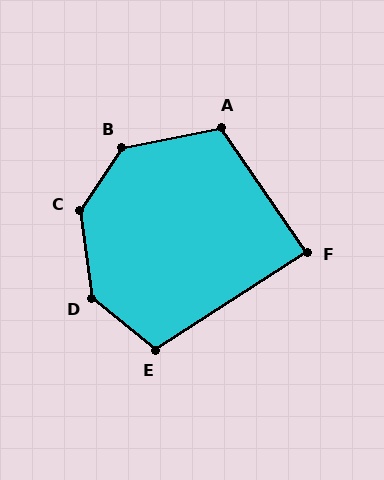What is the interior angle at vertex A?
Approximately 113 degrees (obtuse).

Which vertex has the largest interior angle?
C, at approximately 139 degrees.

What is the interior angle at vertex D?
Approximately 137 degrees (obtuse).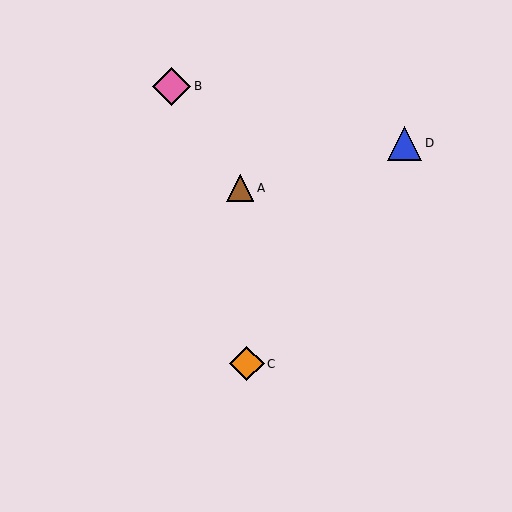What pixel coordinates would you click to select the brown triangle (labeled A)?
Click at (240, 188) to select the brown triangle A.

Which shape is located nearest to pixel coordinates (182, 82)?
The pink diamond (labeled B) at (172, 86) is nearest to that location.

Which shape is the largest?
The pink diamond (labeled B) is the largest.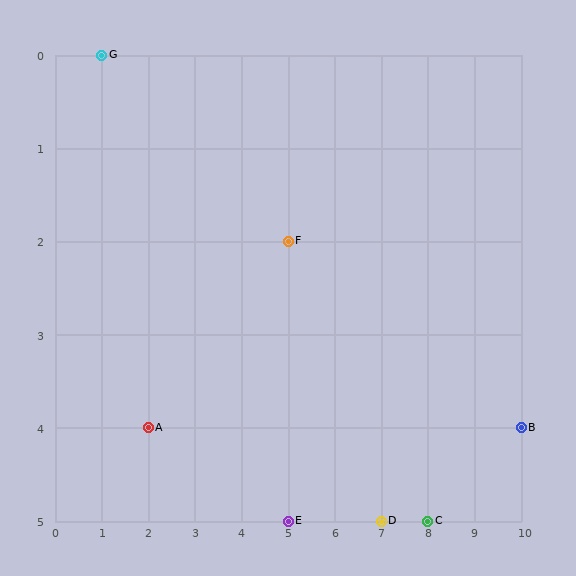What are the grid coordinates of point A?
Point A is at grid coordinates (2, 4).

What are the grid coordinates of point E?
Point E is at grid coordinates (5, 5).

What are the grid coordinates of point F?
Point F is at grid coordinates (5, 2).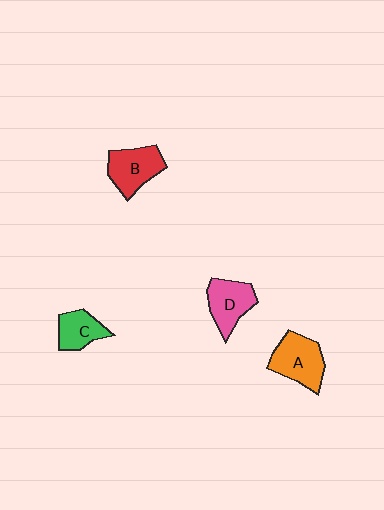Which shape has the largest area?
Shape A (orange).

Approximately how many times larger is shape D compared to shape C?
Approximately 1.3 times.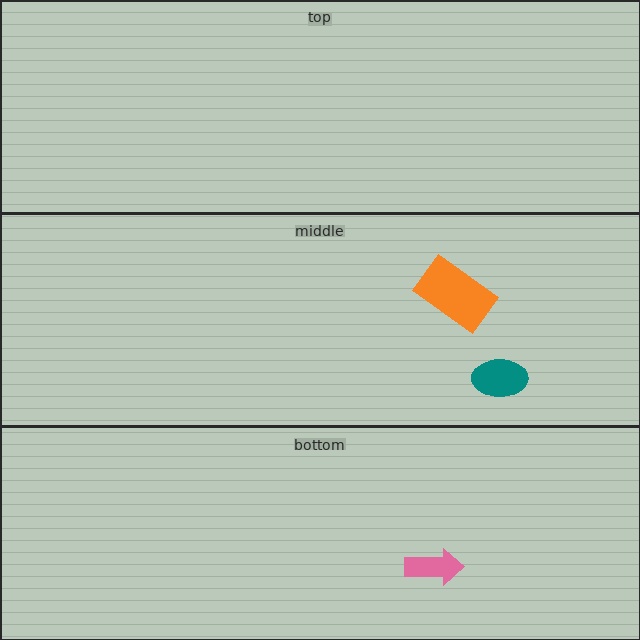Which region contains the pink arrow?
The bottom region.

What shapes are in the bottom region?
The pink arrow.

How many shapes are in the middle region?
2.